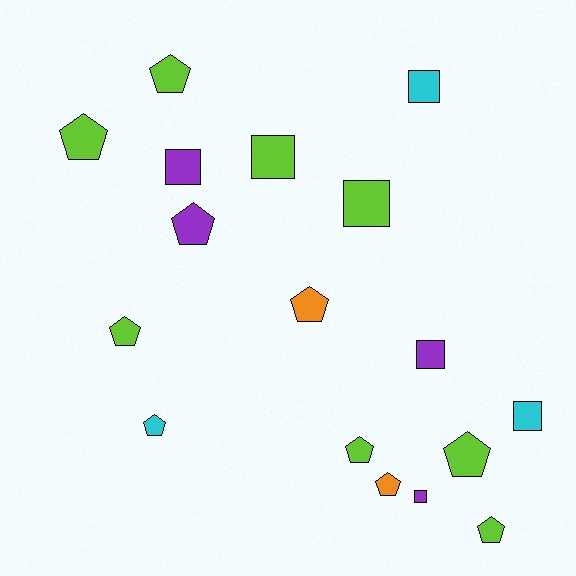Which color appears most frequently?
Lime, with 8 objects.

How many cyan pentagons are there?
There is 1 cyan pentagon.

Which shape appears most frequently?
Pentagon, with 10 objects.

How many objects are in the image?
There are 17 objects.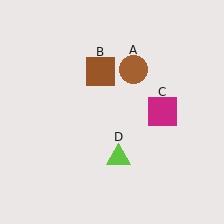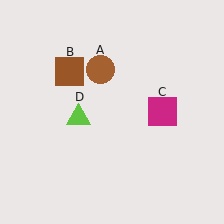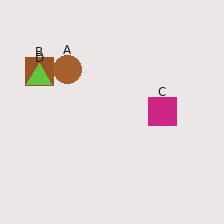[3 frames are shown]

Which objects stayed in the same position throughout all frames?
Magenta square (object C) remained stationary.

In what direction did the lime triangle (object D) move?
The lime triangle (object D) moved up and to the left.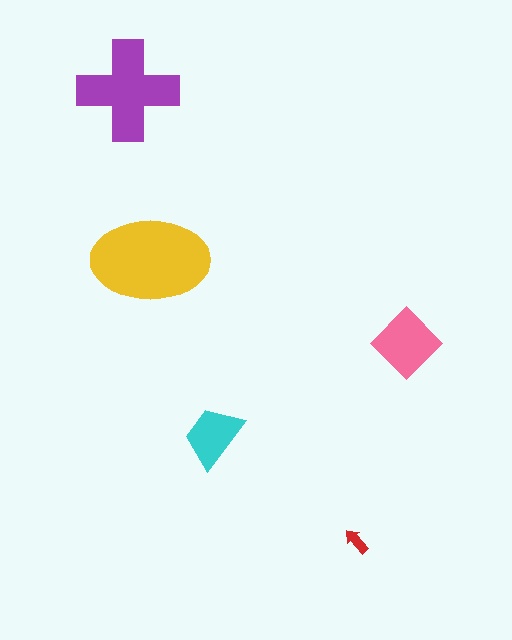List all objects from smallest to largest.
The red arrow, the cyan trapezoid, the pink diamond, the purple cross, the yellow ellipse.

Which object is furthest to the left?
The purple cross is leftmost.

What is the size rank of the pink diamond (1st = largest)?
3rd.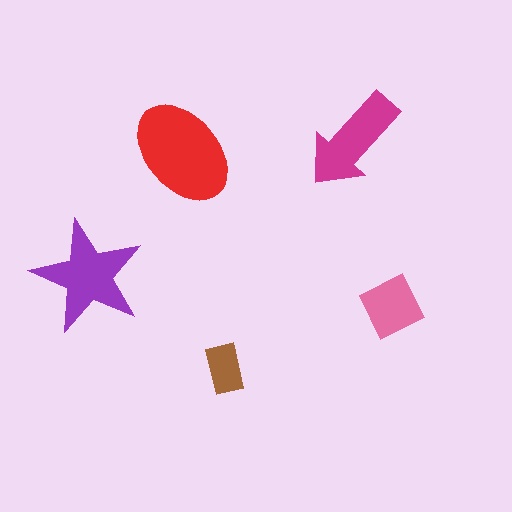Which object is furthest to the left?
The purple star is leftmost.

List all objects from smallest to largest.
The brown rectangle, the pink square, the magenta arrow, the purple star, the red ellipse.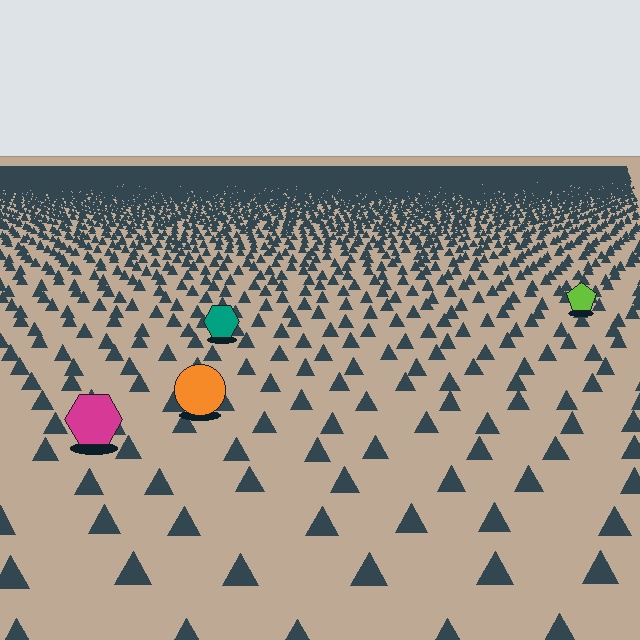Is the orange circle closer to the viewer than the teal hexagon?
Yes. The orange circle is closer — you can tell from the texture gradient: the ground texture is coarser near it.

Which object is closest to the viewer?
The magenta hexagon is closest. The texture marks near it are larger and more spread out.